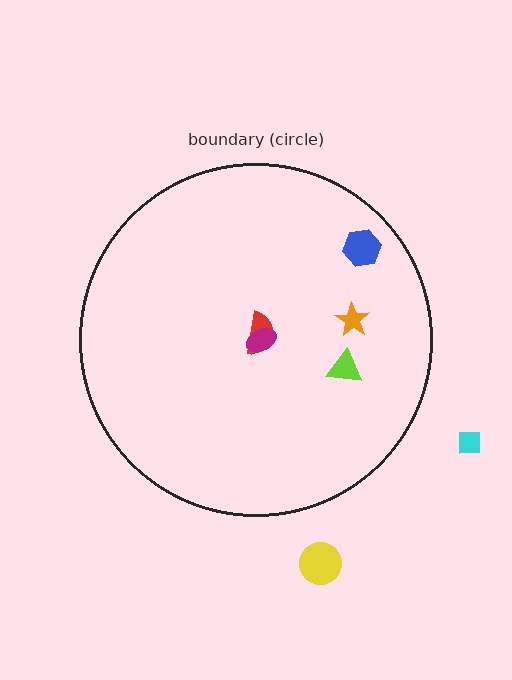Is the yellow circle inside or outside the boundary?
Outside.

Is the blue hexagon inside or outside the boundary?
Inside.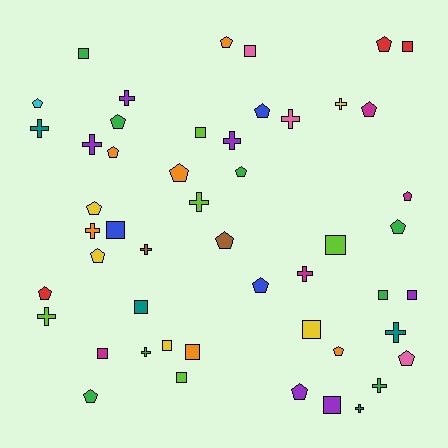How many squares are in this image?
There are 15 squares.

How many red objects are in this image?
There are 3 red objects.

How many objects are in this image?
There are 50 objects.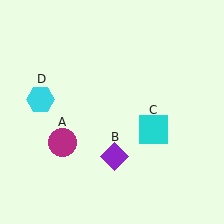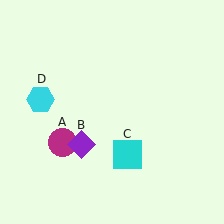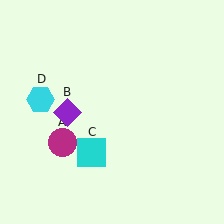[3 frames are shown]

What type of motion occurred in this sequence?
The purple diamond (object B), cyan square (object C) rotated clockwise around the center of the scene.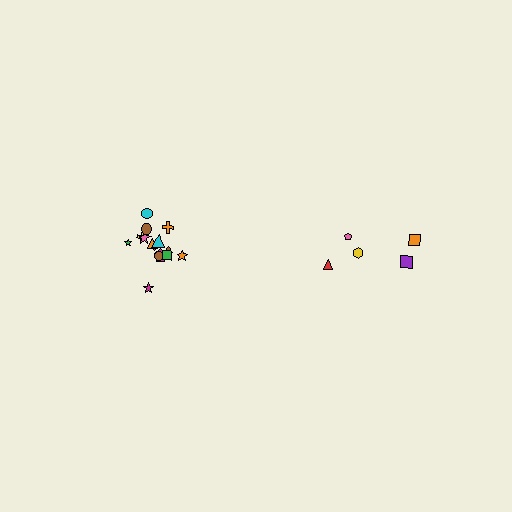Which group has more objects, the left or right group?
The left group.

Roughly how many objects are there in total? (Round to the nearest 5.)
Roughly 20 objects in total.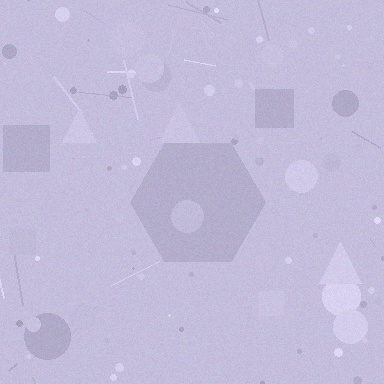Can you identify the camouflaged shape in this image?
The camouflaged shape is a hexagon.